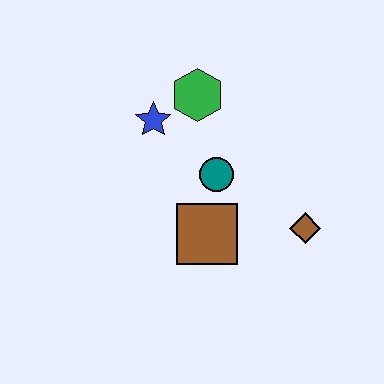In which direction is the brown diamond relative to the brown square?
The brown diamond is to the right of the brown square.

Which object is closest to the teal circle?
The brown square is closest to the teal circle.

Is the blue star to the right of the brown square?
No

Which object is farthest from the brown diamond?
The blue star is farthest from the brown diamond.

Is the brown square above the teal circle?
No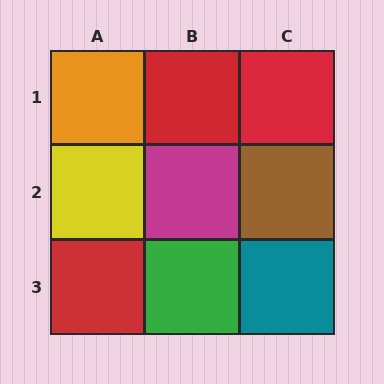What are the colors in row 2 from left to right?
Yellow, magenta, brown.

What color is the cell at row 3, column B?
Green.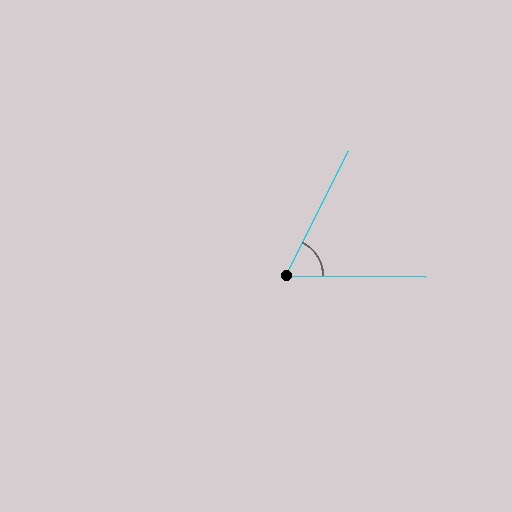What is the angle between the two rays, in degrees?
Approximately 64 degrees.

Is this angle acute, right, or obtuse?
It is acute.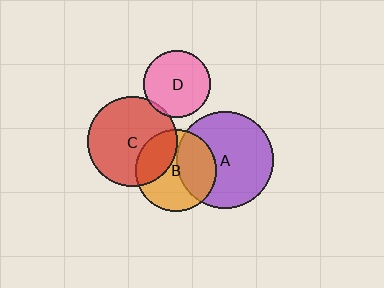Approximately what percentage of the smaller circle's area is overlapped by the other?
Approximately 30%.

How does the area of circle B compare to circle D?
Approximately 1.5 times.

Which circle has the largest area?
Circle A (purple).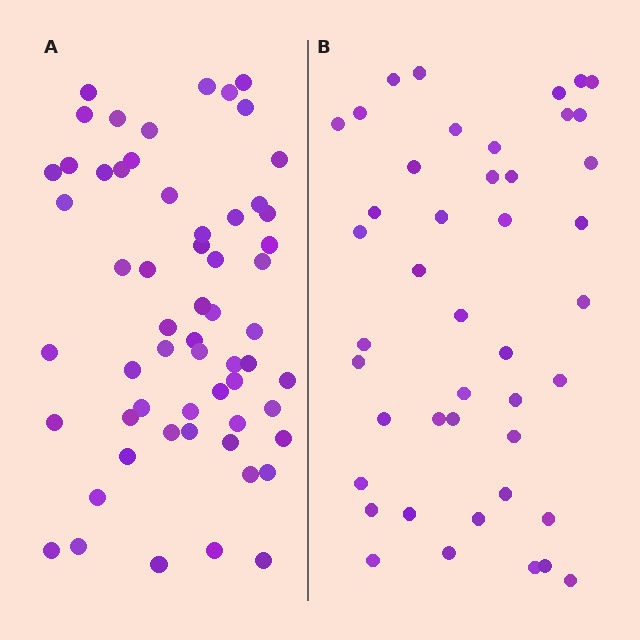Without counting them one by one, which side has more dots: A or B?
Region A (the left region) has more dots.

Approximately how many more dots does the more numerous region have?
Region A has approximately 15 more dots than region B.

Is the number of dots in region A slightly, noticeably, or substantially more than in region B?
Region A has noticeably more, but not dramatically so. The ratio is roughly 1.3 to 1.